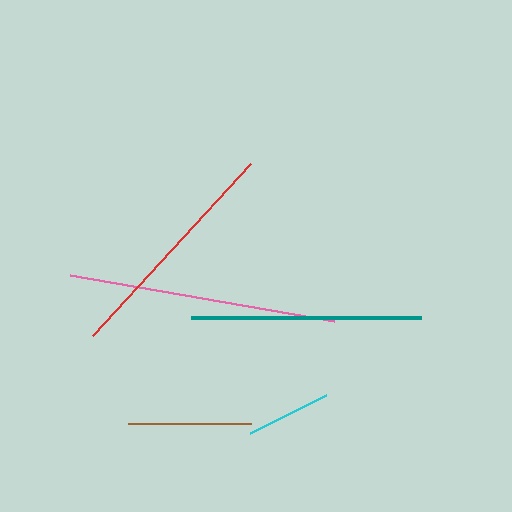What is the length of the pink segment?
The pink segment is approximately 268 pixels long.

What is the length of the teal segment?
The teal segment is approximately 230 pixels long.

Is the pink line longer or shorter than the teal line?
The pink line is longer than the teal line.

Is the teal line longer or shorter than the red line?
The red line is longer than the teal line.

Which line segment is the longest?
The pink line is the longest at approximately 268 pixels.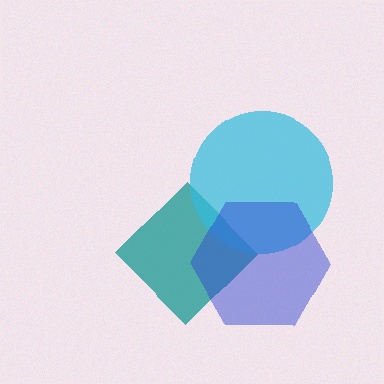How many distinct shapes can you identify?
There are 3 distinct shapes: a teal diamond, a cyan circle, a blue hexagon.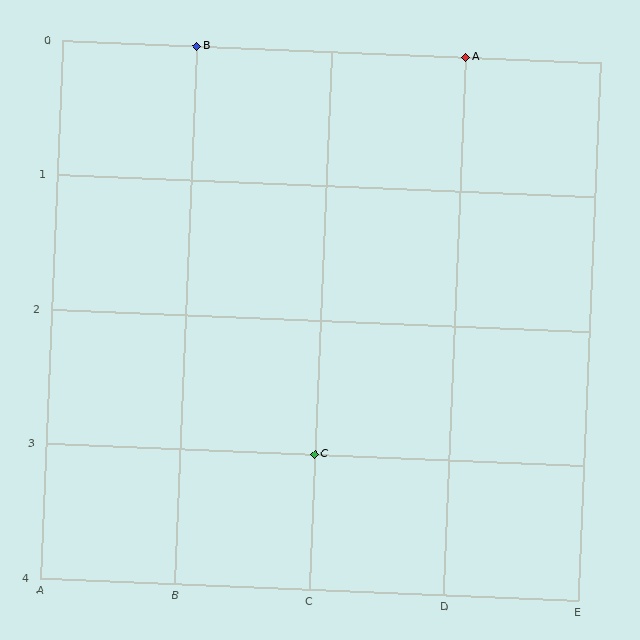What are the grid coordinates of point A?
Point A is at grid coordinates (D, 0).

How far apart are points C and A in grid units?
Points C and A are 1 column and 3 rows apart (about 3.2 grid units diagonally).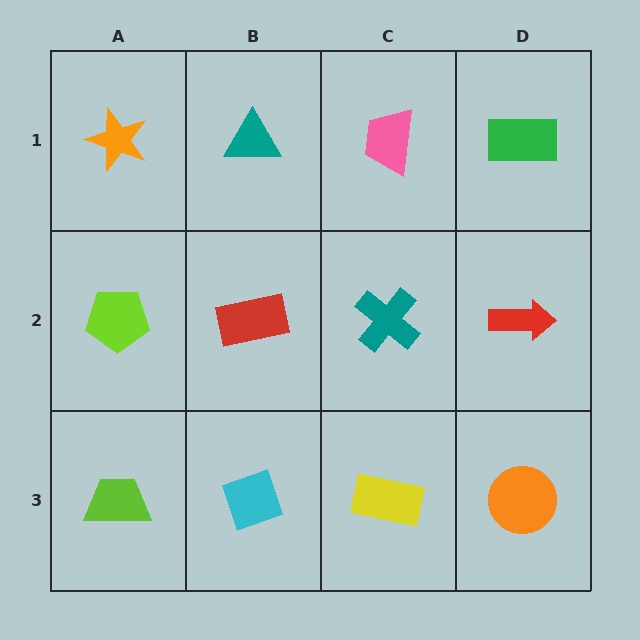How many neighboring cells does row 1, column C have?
3.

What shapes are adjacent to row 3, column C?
A teal cross (row 2, column C), a cyan diamond (row 3, column B), an orange circle (row 3, column D).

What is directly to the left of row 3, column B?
A lime trapezoid.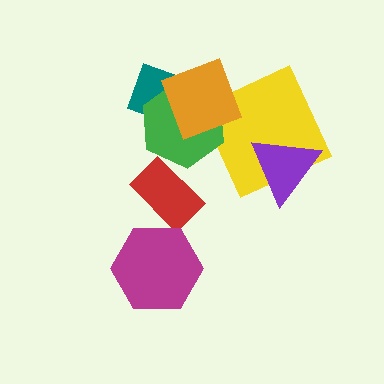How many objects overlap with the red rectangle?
0 objects overlap with the red rectangle.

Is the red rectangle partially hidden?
No, no other shape covers it.